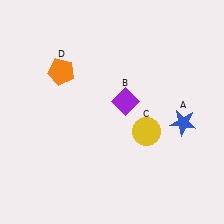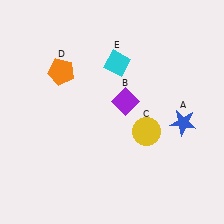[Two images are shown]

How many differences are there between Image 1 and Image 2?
There is 1 difference between the two images.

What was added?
A cyan diamond (E) was added in Image 2.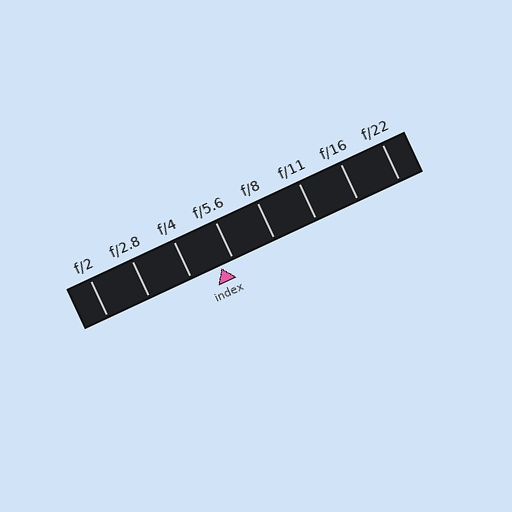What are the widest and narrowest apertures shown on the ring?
The widest aperture shown is f/2 and the narrowest is f/22.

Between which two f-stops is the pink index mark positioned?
The index mark is between f/4 and f/5.6.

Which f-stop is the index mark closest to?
The index mark is closest to f/5.6.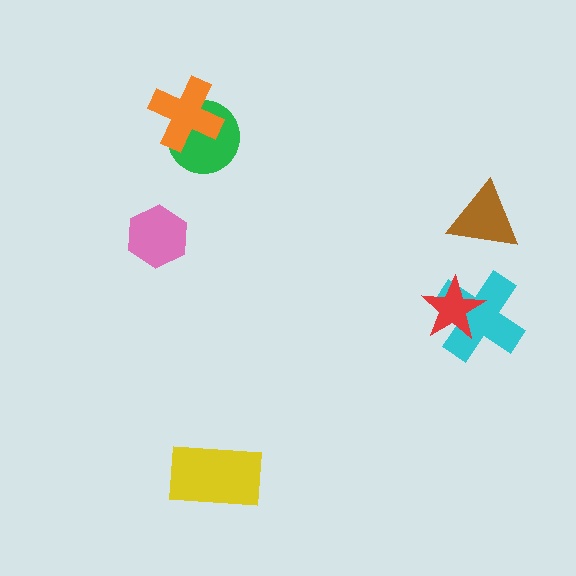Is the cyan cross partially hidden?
Yes, it is partially covered by another shape.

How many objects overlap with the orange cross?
1 object overlaps with the orange cross.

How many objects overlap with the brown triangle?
0 objects overlap with the brown triangle.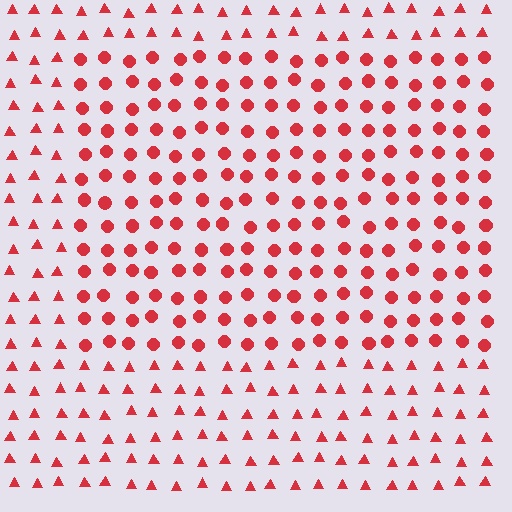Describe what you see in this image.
The image is filled with small red elements arranged in a uniform grid. A rectangle-shaped region contains circles, while the surrounding area contains triangles. The boundary is defined purely by the change in element shape.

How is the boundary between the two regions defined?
The boundary is defined by a change in element shape: circles inside vs. triangles outside. All elements share the same color and spacing.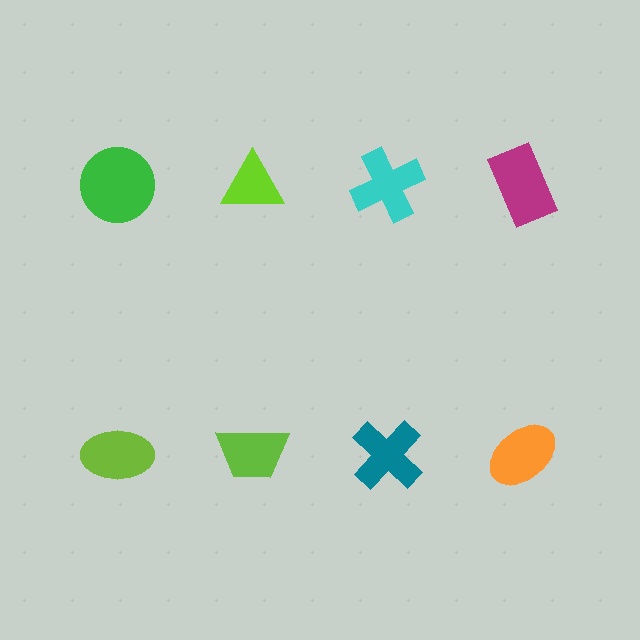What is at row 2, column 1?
A lime ellipse.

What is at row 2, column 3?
A teal cross.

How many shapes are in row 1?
4 shapes.